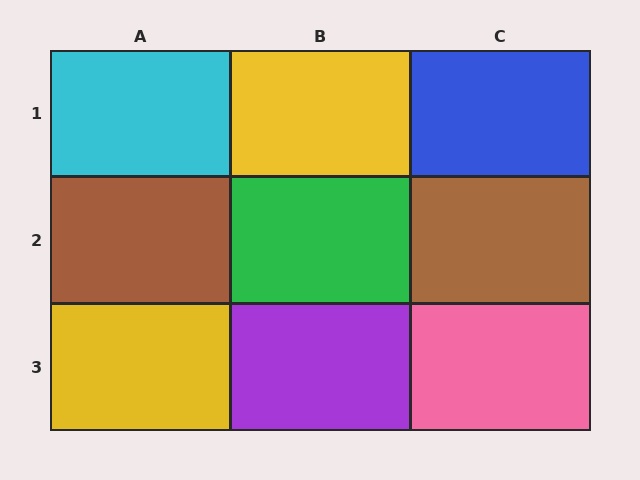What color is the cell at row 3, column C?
Pink.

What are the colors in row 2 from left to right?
Brown, green, brown.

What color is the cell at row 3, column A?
Yellow.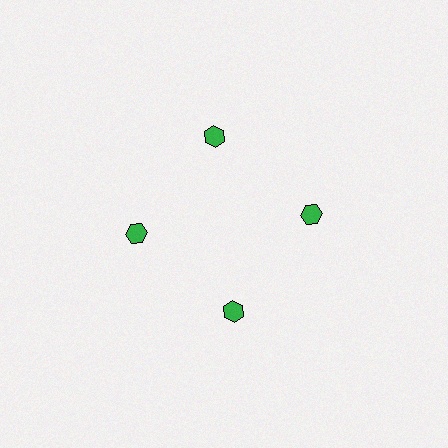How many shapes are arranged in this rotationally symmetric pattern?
There are 4 shapes, arranged in 4 groups of 1.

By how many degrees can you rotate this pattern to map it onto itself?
The pattern maps onto itself every 90 degrees of rotation.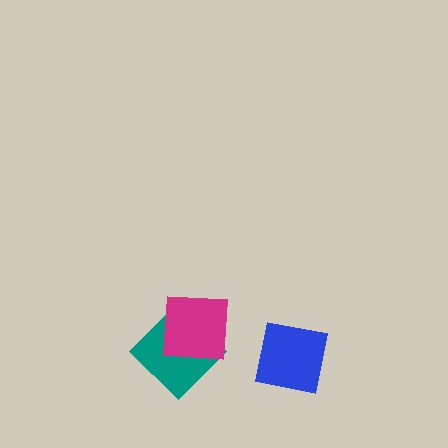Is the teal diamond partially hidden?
Yes, it is partially covered by another shape.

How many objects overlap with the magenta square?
1 object overlaps with the magenta square.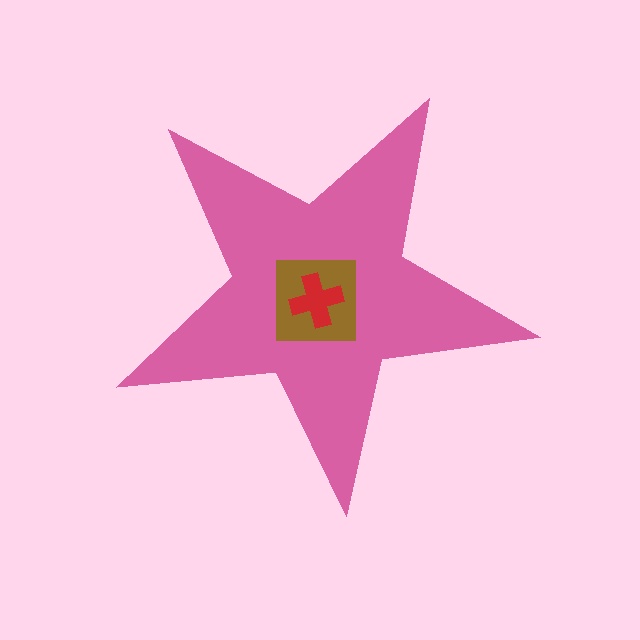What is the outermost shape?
The pink star.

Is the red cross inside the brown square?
Yes.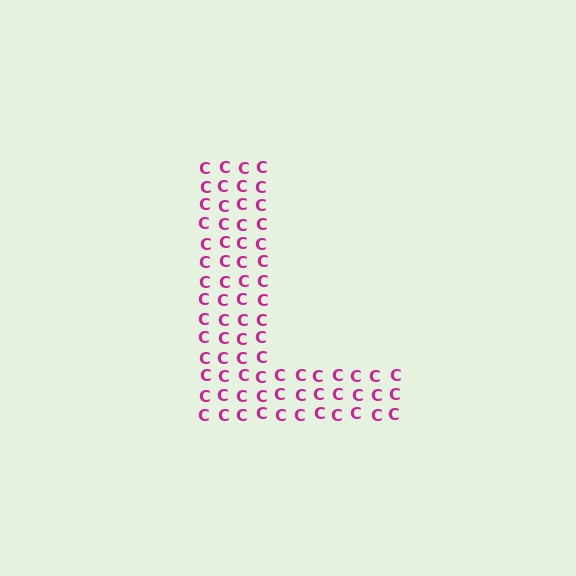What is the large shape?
The large shape is the letter L.